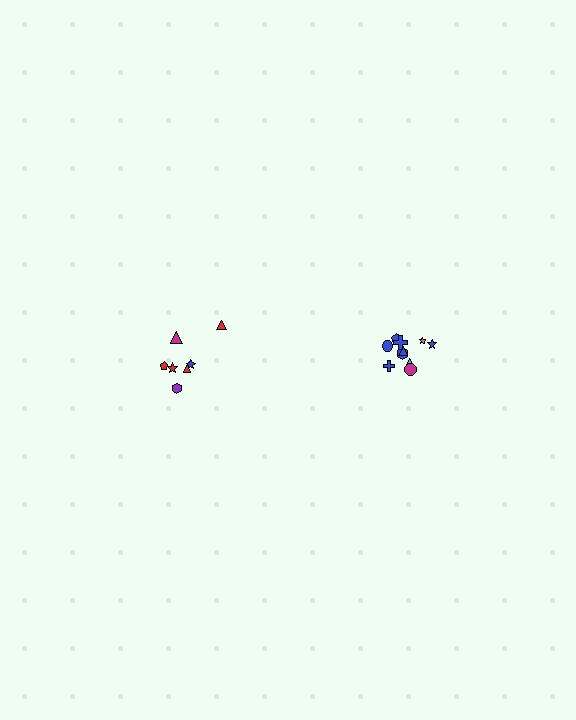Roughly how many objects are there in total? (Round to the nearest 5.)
Roughly 15 objects in total.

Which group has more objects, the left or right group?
The right group.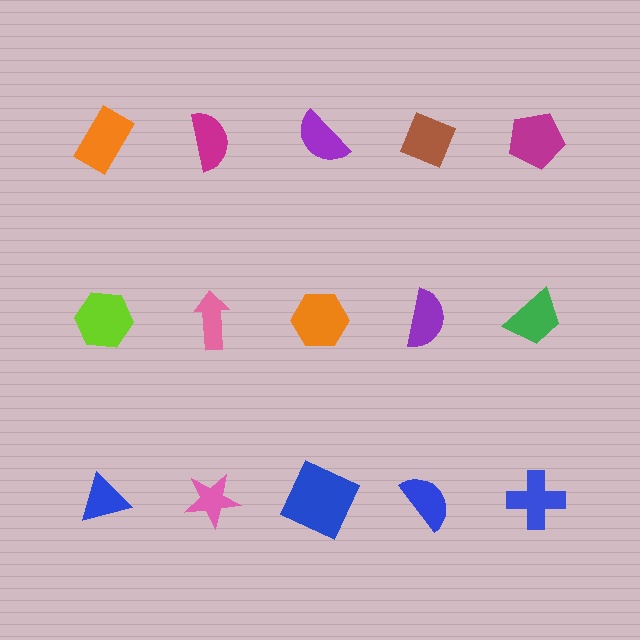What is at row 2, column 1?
A lime hexagon.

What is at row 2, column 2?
A pink arrow.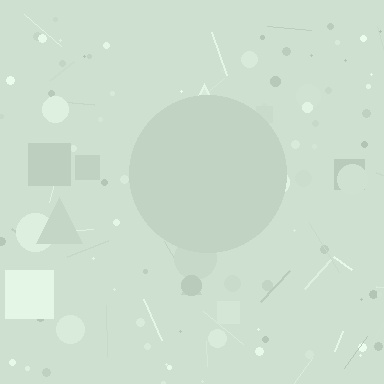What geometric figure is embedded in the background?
A circle is embedded in the background.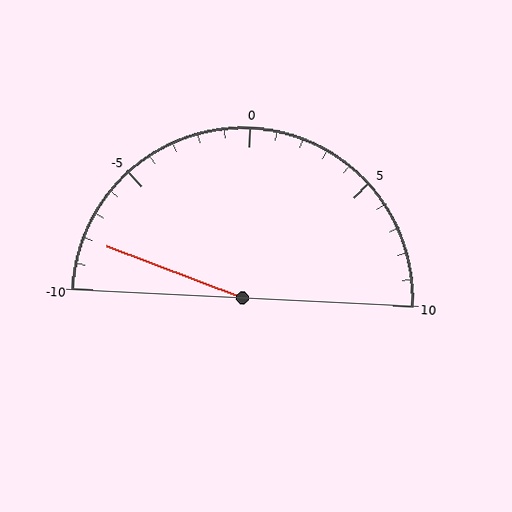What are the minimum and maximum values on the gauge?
The gauge ranges from -10 to 10.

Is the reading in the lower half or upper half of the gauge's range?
The reading is in the lower half of the range (-10 to 10).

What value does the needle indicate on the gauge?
The needle indicates approximately -8.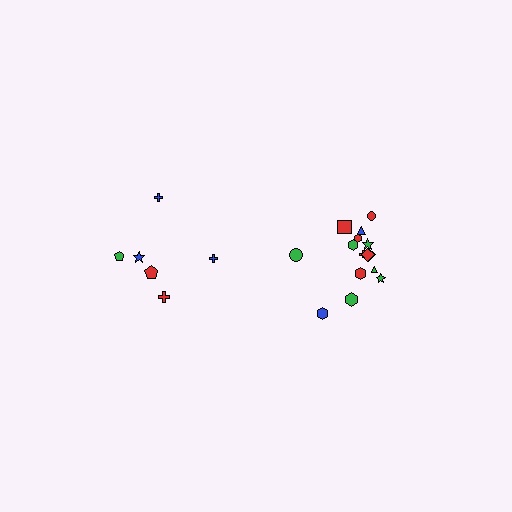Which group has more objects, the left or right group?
The right group.